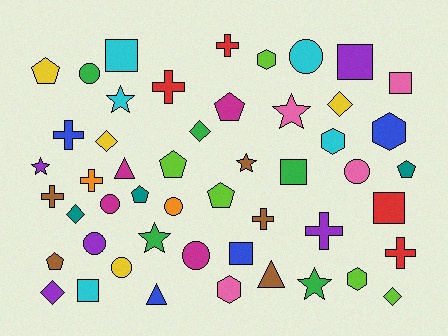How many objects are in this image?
There are 50 objects.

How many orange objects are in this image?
There are 2 orange objects.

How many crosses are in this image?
There are 8 crosses.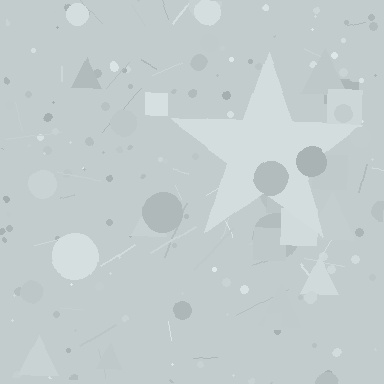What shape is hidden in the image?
A star is hidden in the image.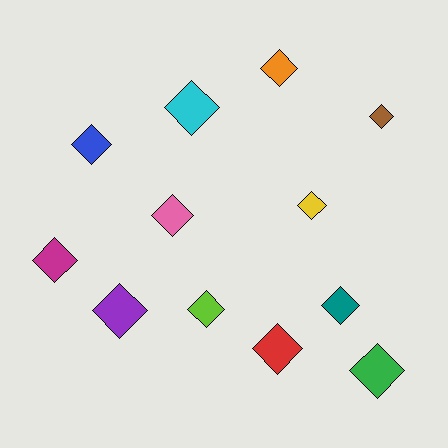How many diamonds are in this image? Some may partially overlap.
There are 12 diamonds.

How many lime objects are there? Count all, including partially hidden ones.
There is 1 lime object.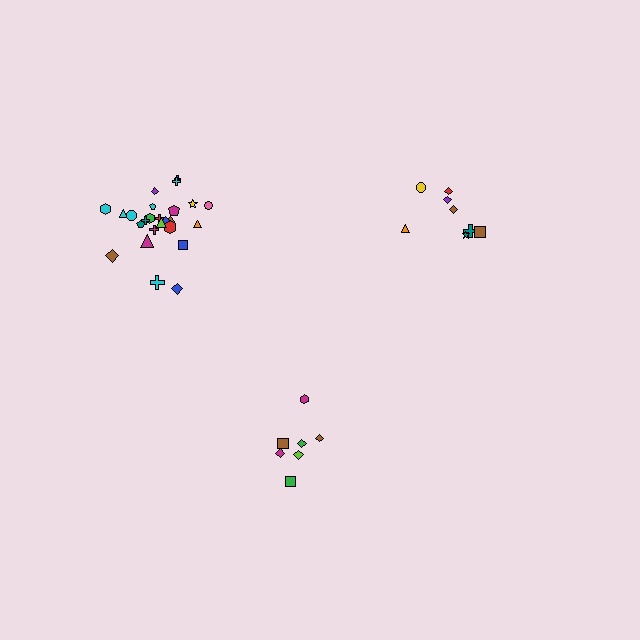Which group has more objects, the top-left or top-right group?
The top-left group.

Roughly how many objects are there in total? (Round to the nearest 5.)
Roughly 40 objects in total.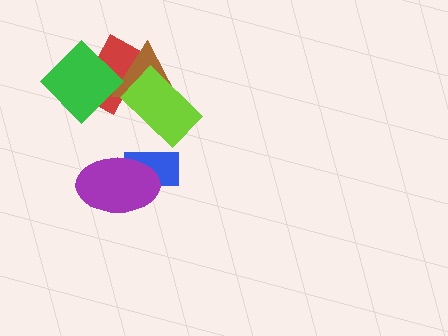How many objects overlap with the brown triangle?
3 objects overlap with the brown triangle.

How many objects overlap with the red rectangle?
3 objects overlap with the red rectangle.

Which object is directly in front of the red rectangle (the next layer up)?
The brown triangle is directly in front of the red rectangle.